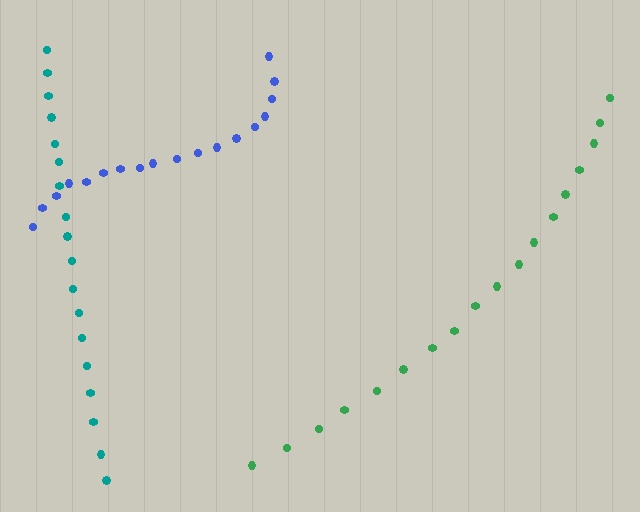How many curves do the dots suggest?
There are 3 distinct paths.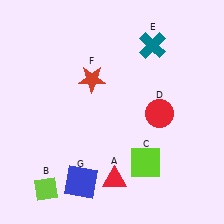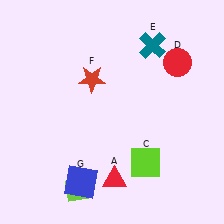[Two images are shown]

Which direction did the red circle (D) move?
The red circle (D) moved up.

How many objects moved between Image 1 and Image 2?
2 objects moved between the two images.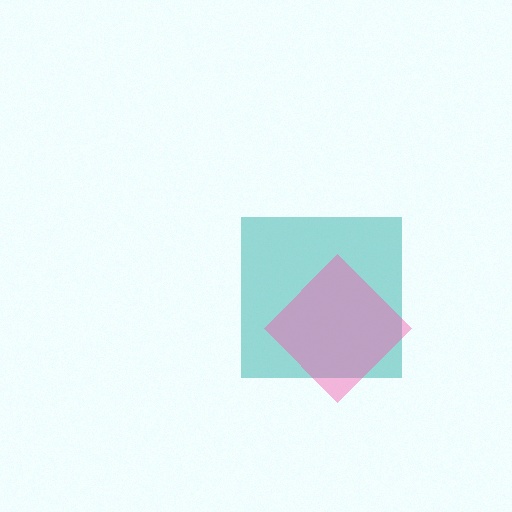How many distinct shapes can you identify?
There are 2 distinct shapes: a teal square, a pink diamond.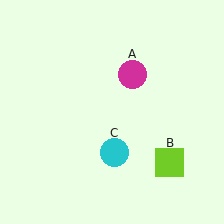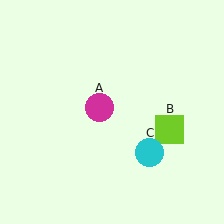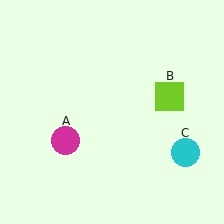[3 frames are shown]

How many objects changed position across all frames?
3 objects changed position: magenta circle (object A), lime square (object B), cyan circle (object C).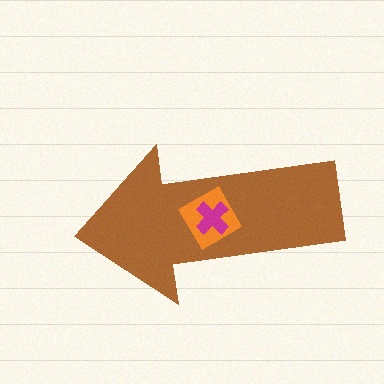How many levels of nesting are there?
3.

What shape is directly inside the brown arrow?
The orange diamond.